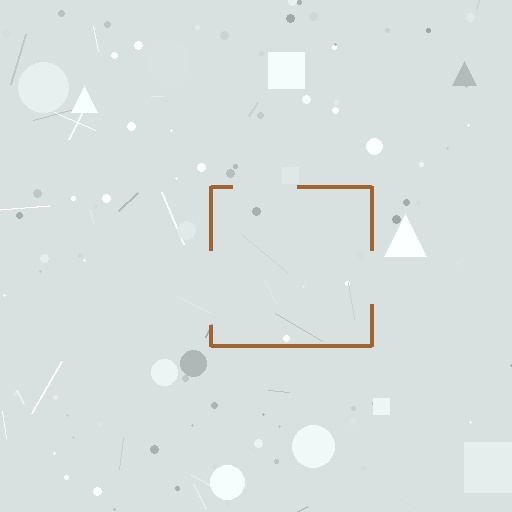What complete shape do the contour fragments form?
The contour fragments form a square.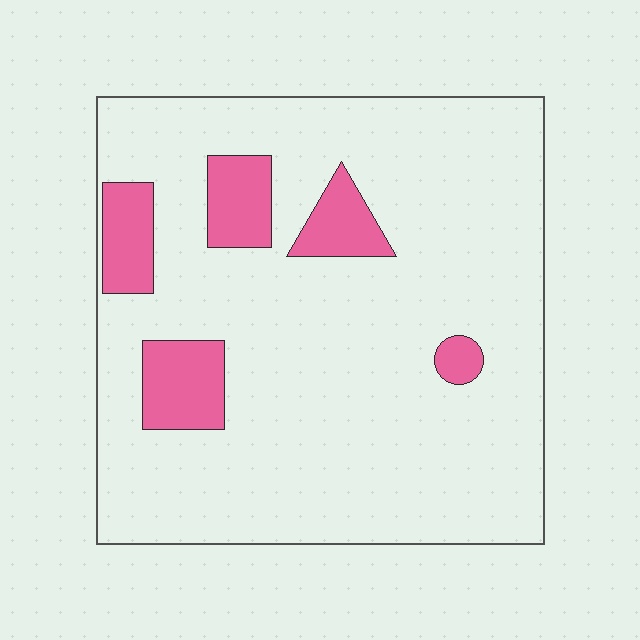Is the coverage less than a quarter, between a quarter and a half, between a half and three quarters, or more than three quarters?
Less than a quarter.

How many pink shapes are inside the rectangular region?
5.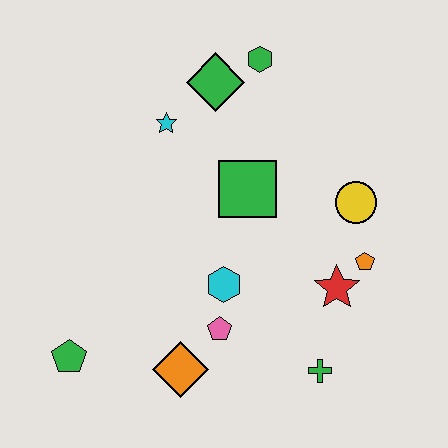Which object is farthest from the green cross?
The green hexagon is farthest from the green cross.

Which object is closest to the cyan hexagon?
The pink pentagon is closest to the cyan hexagon.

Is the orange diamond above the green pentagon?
No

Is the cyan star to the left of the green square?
Yes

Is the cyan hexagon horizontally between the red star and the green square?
No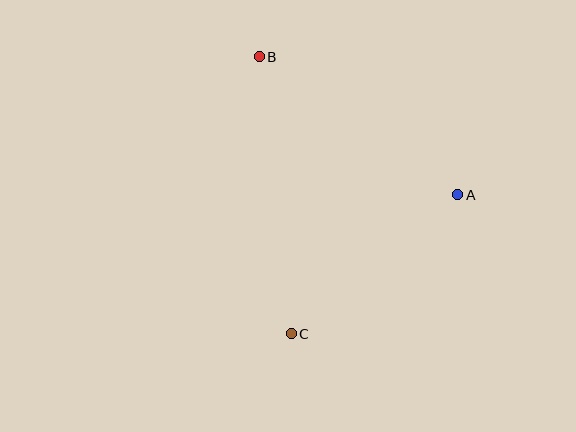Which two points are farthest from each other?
Points B and C are farthest from each other.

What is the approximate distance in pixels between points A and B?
The distance between A and B is approximately 242 pixels.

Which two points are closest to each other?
Points A and C are closest to each other.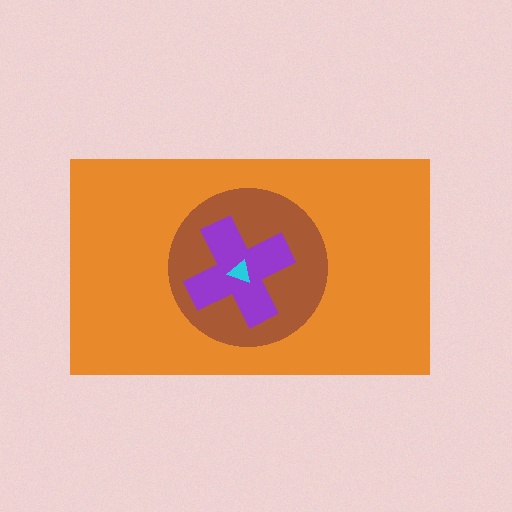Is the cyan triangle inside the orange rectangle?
Yes.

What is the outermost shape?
The orange rectangle.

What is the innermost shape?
The cyan triangle.